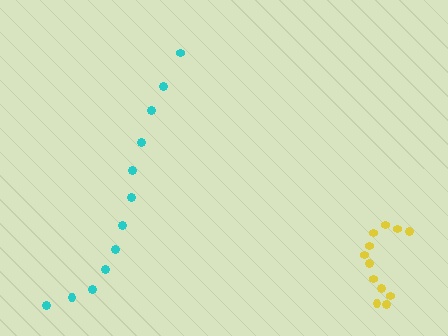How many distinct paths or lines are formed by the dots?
There are 2 distinct paths.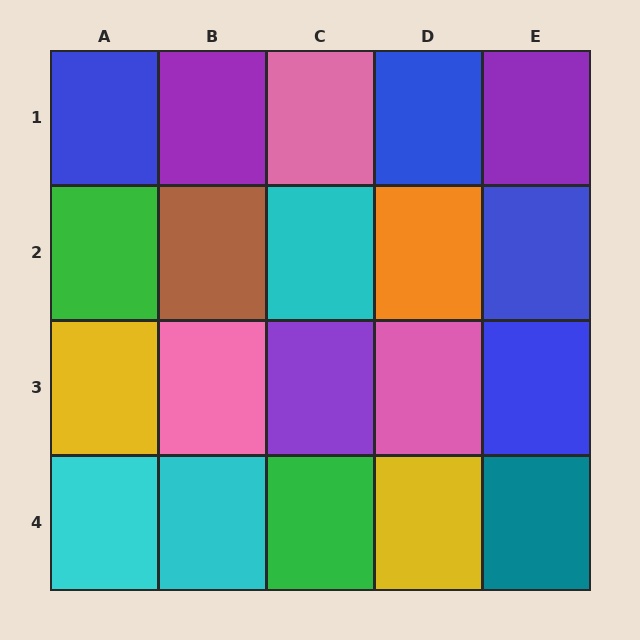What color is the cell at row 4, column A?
Cyan.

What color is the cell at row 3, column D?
Pink.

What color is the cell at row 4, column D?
Yellow.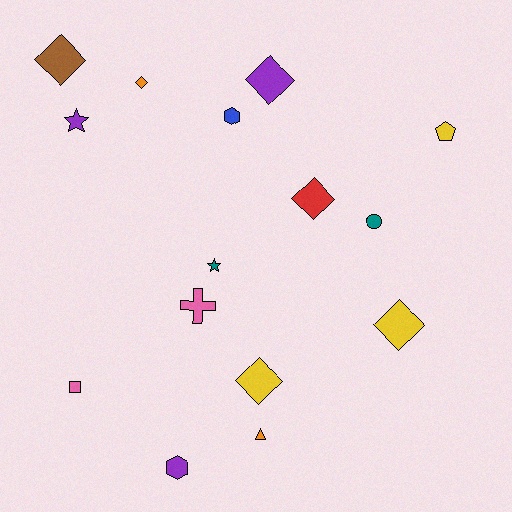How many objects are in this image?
There are 15 objects.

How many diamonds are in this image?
There are 6 diamonds.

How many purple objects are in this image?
There are 3 purple objects.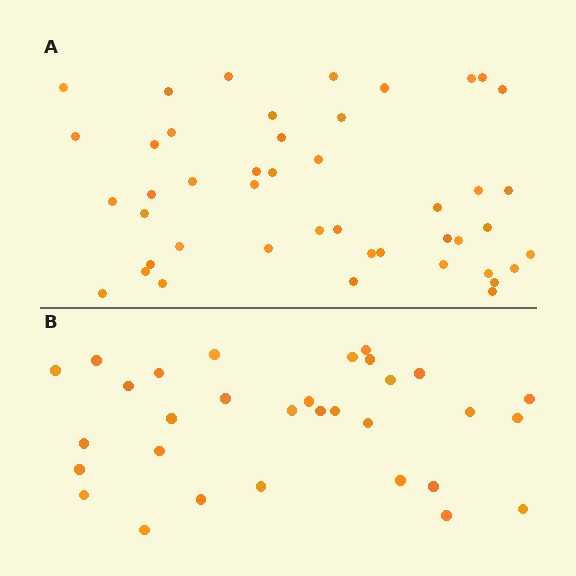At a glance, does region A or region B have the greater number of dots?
Region A (the top region) has more dots.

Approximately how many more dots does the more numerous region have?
Region A has approximately 15 more dots than region B.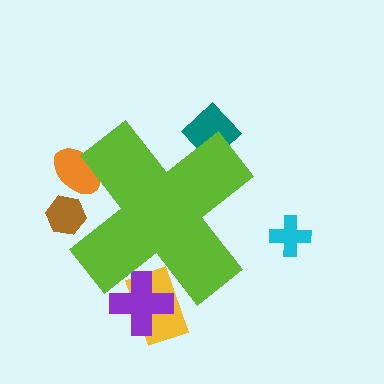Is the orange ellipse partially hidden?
Yes, the orange ellipse is partially hidden behind the lime cross.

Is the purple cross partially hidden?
Yes, the purple cross is partially hidden behind the lime cross.